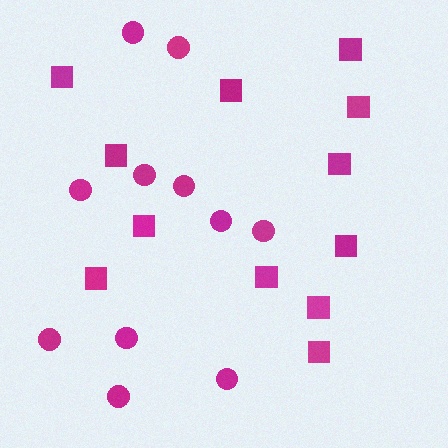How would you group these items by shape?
There are 2 groups: one group of circles (11) and one group of squares (12).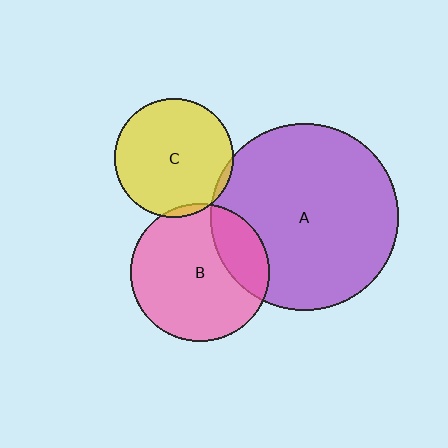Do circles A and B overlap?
Yes.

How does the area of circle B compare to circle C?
Approximately 1.4 times.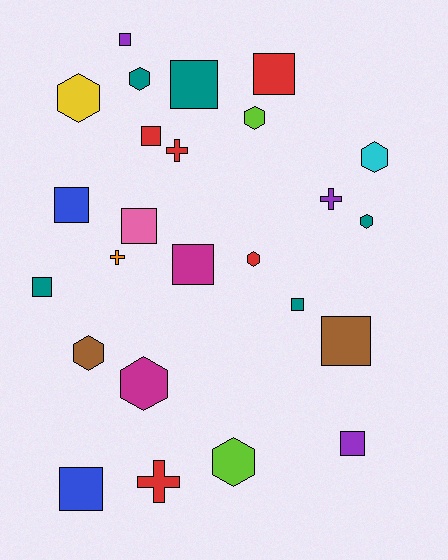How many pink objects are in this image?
There is 1 pink object.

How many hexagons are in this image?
There are 9 hexagons.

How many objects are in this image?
There are 25 objects.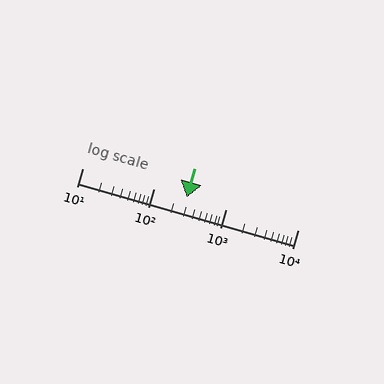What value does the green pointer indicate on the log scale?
The pointer indicates approximately 280.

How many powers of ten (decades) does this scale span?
The scale spans 3 decades, from 10 to 10000.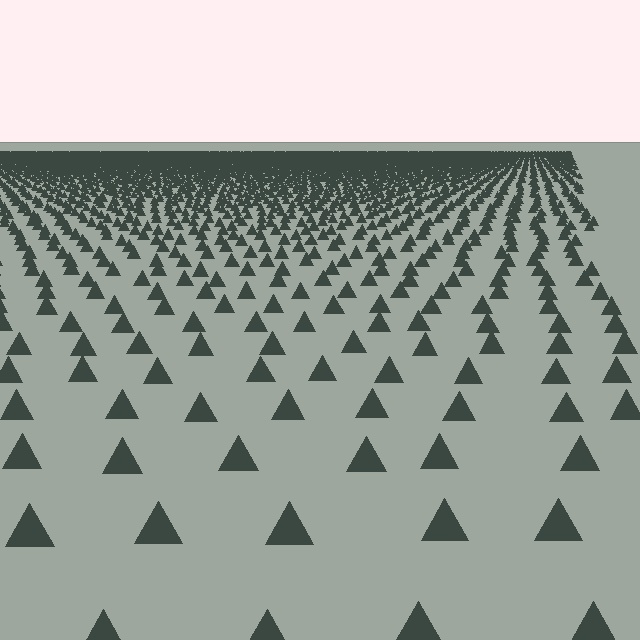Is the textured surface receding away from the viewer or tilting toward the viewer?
The surface is receding away from the viewer. Texture elements get smaller and denser toward the top.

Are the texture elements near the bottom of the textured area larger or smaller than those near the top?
Larger. Near the bottom, elements are closer to the viewer and appear at a bigger on-screen size.